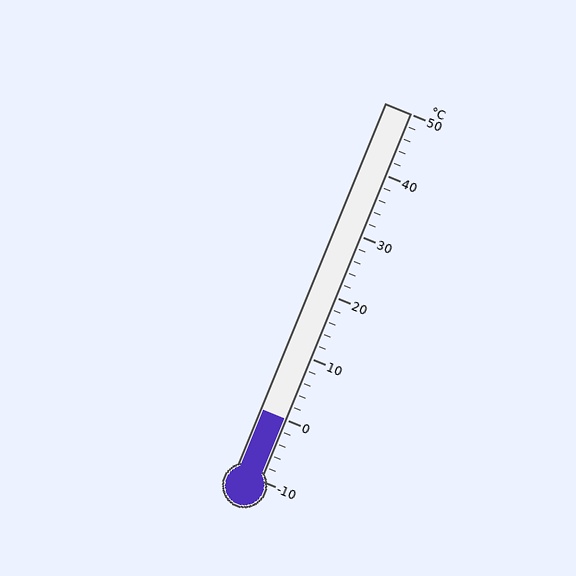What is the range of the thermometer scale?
The thermometer scale ranges from -10°C to 50°C.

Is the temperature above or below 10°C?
The temperature is below 10°C.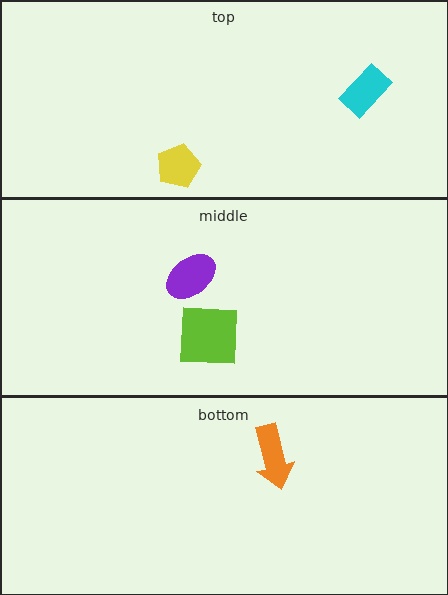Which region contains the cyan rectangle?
The top region.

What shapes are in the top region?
The cyan rectangle, the yellow pentagon.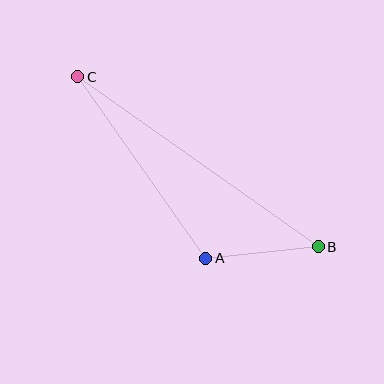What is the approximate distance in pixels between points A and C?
The distance between A and C is approximately 222 pixels.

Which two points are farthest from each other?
Points B and C are farthest from each other.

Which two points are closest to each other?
Points A and B are closest to each other.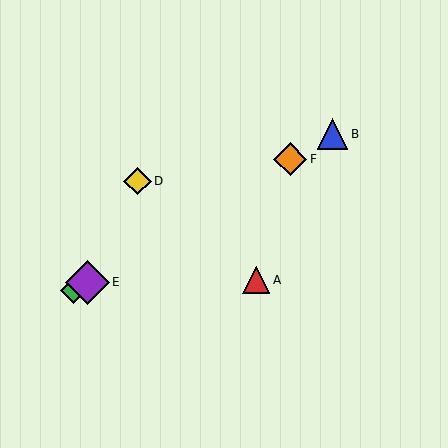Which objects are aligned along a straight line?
Objects B, C, E, F are aligned along a straight line.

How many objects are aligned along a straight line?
4 objects (B, C, E, F) are aligned along a straight line.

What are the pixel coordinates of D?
Object D is at (137, 181).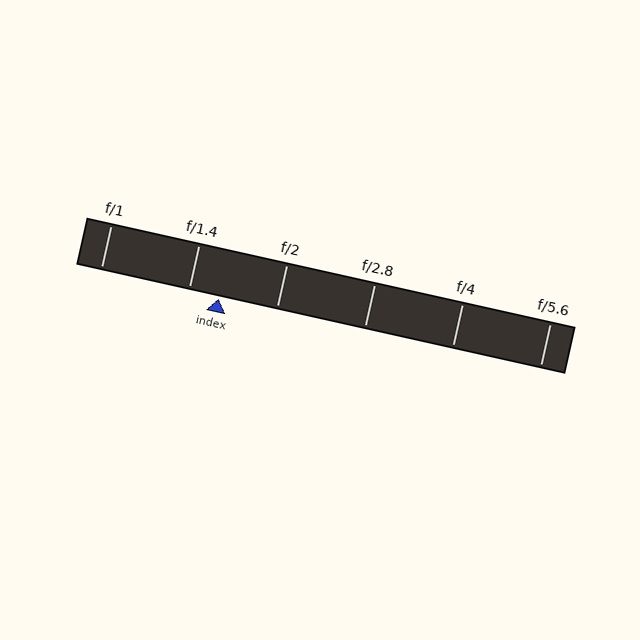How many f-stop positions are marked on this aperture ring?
There are 6 f-stop positions marked.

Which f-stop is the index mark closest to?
The index mark is closest to f/1.4.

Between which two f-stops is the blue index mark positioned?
The index mark is between f/1.4 and f/2.